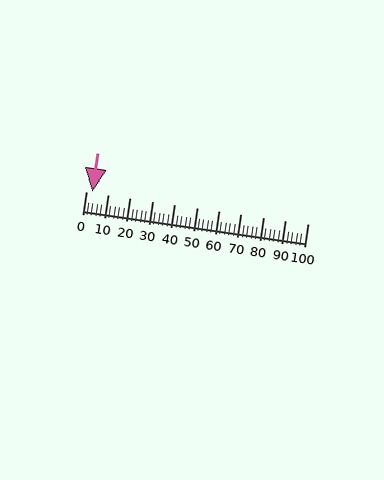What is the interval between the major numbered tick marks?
The major tick marks are spaced 10 units apart.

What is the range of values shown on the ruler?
The ruler shows values from 0 to 100.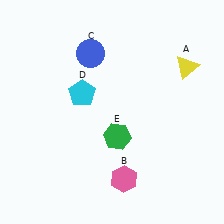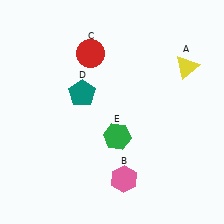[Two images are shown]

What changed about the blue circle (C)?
In Image 1, C is blue. In Image 2, it changed to red.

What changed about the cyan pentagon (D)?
In Image 1, D is cyan. In Image 2, it changed to teal.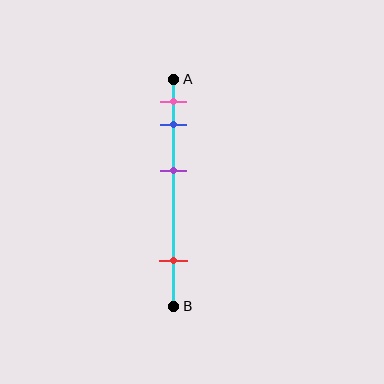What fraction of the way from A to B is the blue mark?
The blue mark is approximately 20% (0.2) of the way from A to B.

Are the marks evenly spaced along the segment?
No, the marks are not evenly spaced.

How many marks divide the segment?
There are 4 marks dividing the segment.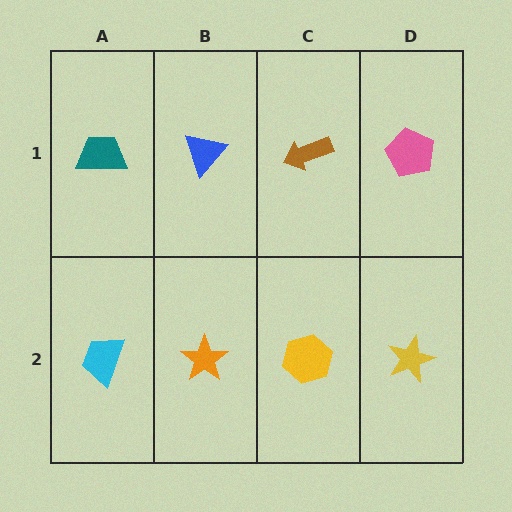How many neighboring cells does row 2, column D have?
2.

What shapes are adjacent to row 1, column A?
A cyan trapezoid (row 2, column A), a blue triangle (row 1, column B).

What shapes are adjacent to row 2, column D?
A pink pentagon (row 1, column D), a yellow hexagon (row 2, column C).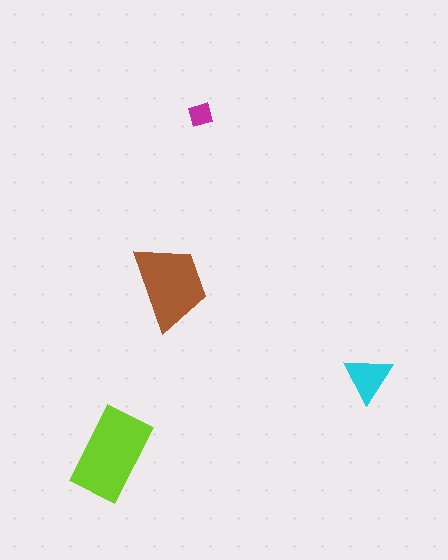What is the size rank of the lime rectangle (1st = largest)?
1st.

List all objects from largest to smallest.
The lime rectangle, the brown trapezoid, the cyan triangle, the magenta diamond.